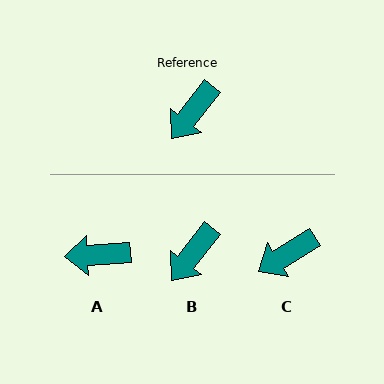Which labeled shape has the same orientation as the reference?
B.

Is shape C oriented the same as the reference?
No, it is off by about 21 degrees.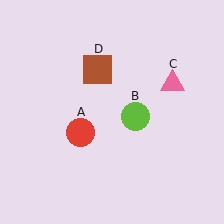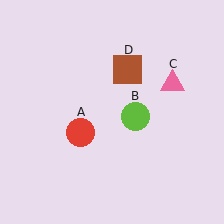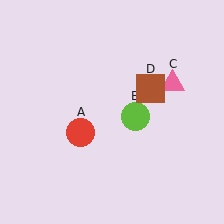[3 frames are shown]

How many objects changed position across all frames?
1 object changed position: brown square (object D).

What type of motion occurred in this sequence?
The brown square (object D) rotated clockwise around the center of the scene.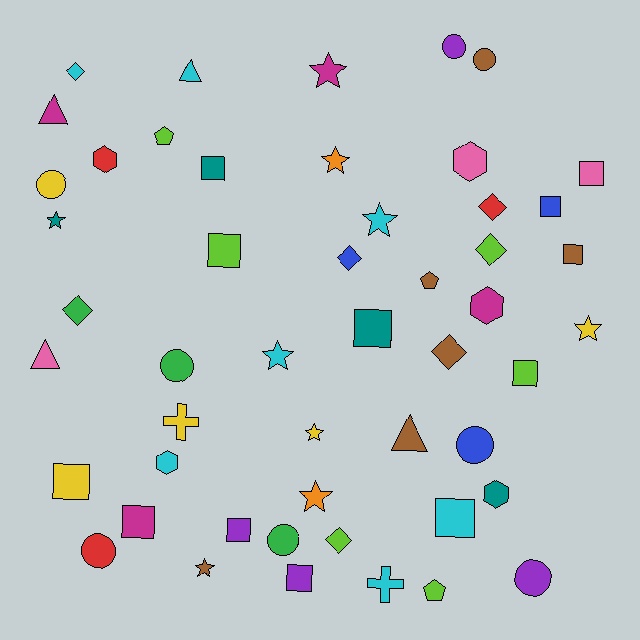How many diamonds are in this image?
There are 7 diamonds.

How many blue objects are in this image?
There are 3 blue objects.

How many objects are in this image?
There are 50 objects.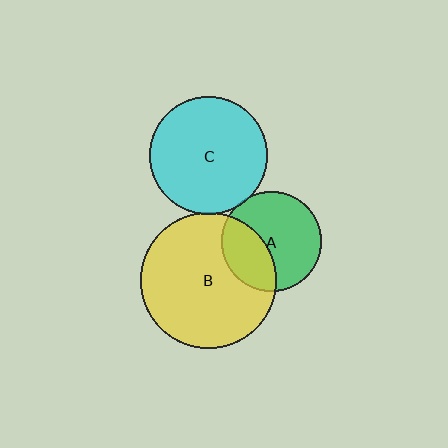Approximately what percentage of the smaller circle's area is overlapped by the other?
Approximately 5%.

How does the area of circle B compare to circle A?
Approximately 1.9 times.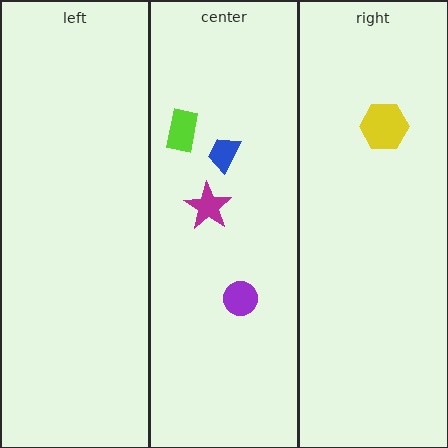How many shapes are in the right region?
1.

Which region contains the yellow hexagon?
The right region.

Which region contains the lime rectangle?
The center region.